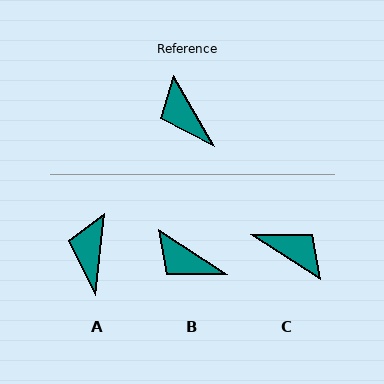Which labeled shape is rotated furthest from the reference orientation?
C, about 153 degrees away.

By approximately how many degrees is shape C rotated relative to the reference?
Approximately 153 degrees clockwise.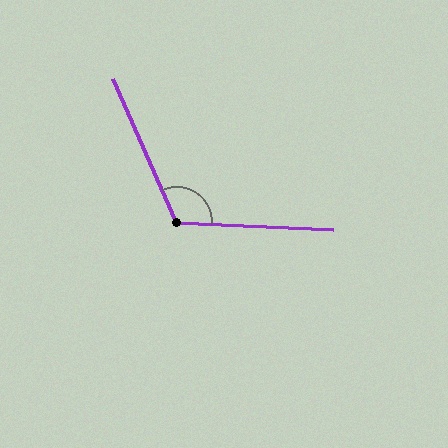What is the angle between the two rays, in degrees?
Approximately 116 degrees.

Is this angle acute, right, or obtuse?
It is obtuse.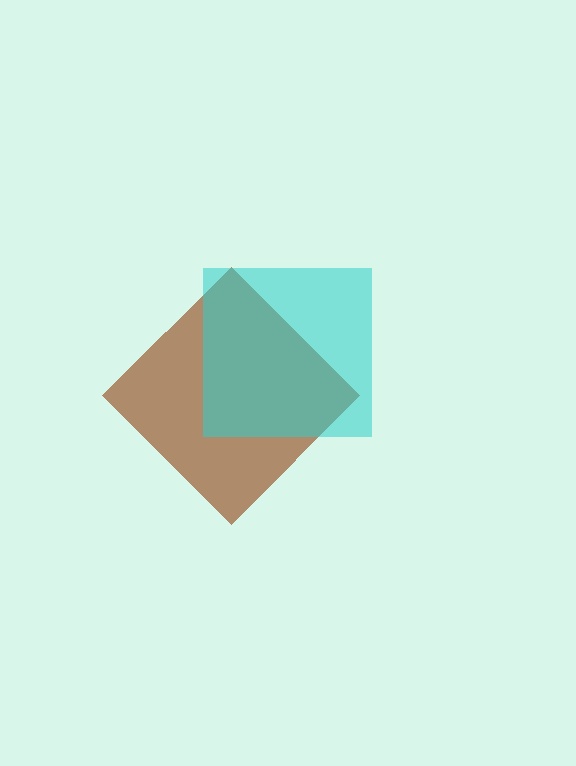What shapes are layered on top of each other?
The layered shapes are: a brown diamond, a cyan square.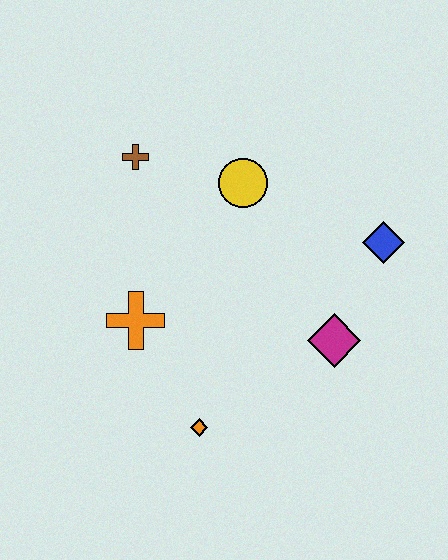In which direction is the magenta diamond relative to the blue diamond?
The magenta diamond is below the blue diamond.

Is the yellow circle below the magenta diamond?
No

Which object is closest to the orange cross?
The orange diamond is closest to the orange cross.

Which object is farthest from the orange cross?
The blue diamond is farthest from the orange cross.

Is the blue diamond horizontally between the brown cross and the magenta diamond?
No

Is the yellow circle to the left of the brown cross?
No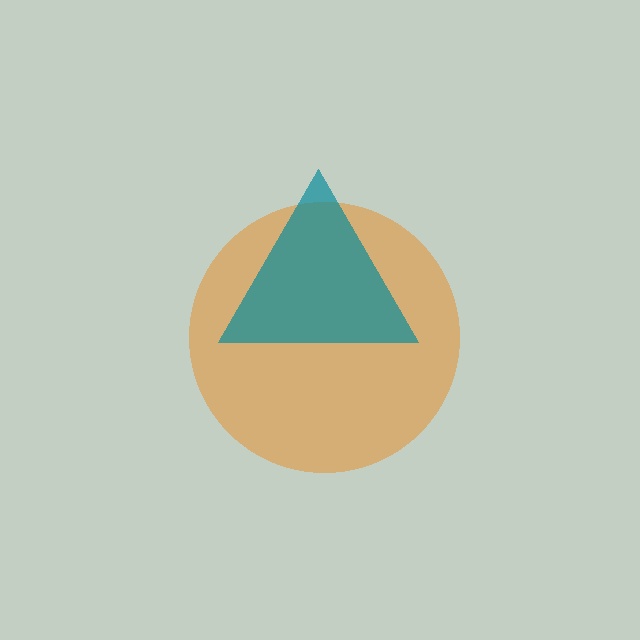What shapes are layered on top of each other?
The layered shapes are: an orange circle, a teal triangle.